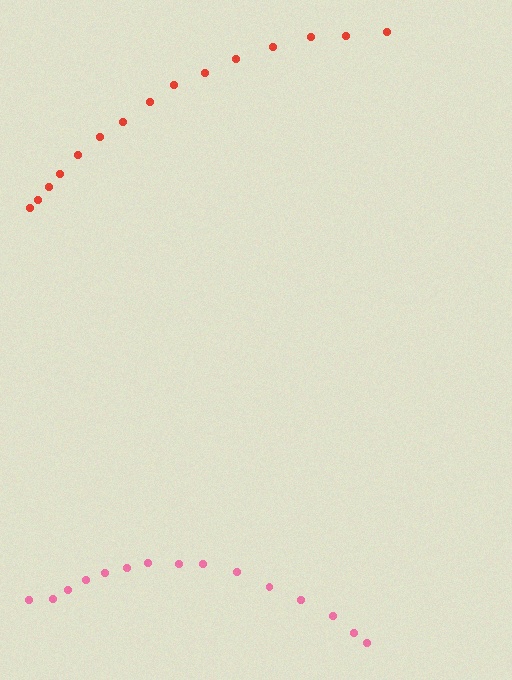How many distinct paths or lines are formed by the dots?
There are 2 distinct paths.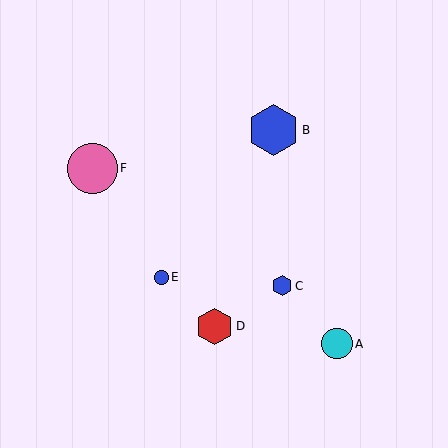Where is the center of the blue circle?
The center of the blue circle is at (161, 277).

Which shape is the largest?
The blue hexagon (labeled B) is the largest.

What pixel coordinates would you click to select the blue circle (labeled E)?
Click at (161, 277) to select the blue circle E.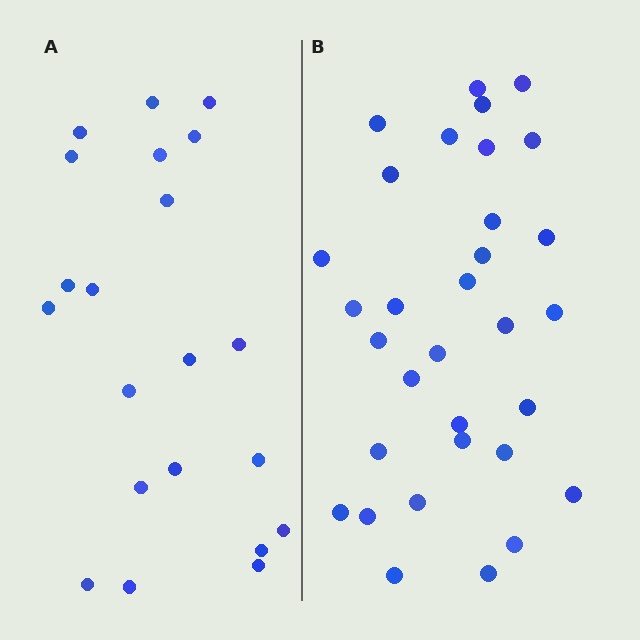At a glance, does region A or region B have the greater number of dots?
Region B (the right region) has more dots.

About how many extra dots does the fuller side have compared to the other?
Region B has roughly 12 or so more dots than region A.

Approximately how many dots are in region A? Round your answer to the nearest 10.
About 20 dots. (The exact count is 21, which rounds to 20.)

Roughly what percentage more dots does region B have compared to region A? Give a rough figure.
About 50% more.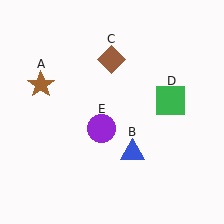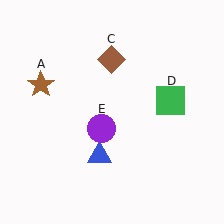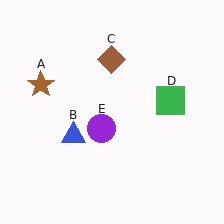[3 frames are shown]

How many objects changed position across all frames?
1 object changed position: blue triangle (object B).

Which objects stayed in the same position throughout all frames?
Brown star (object A) and brown diamond (object C) and green square (object D) and purple circle (object E) remained stationary.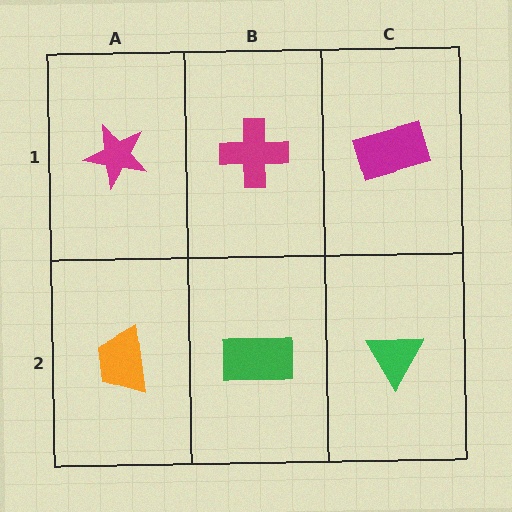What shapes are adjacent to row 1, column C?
A green triangle (row 2, column C), a magenta cross (row 1, column B).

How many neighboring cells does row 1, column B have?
3.